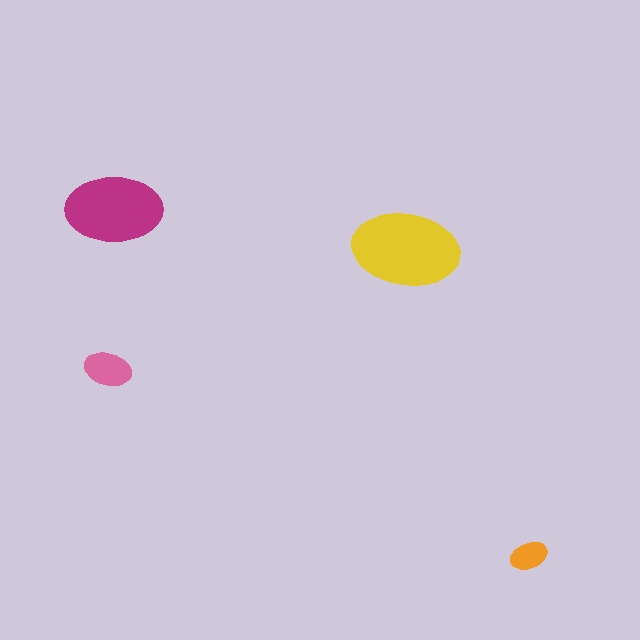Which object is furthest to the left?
The pink ellipse is leftmost.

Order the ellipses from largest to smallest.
the yellow one, the magenta one, the pink one, the orange one.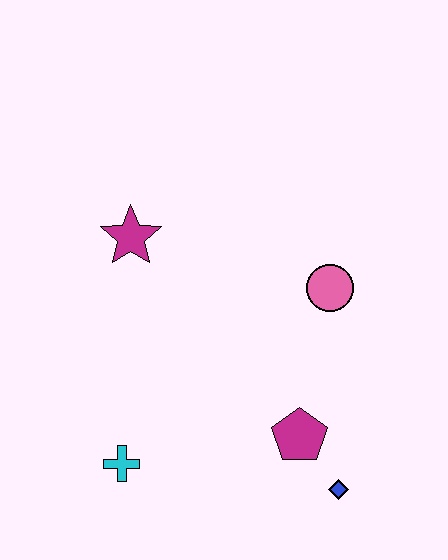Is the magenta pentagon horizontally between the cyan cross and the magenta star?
No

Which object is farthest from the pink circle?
The cyan cross is farthest from the pink circle.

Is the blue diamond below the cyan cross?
Yes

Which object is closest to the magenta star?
The pink circle is closest to the magenta star.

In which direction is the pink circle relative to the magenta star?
The pink circle is to the right of the magenta star.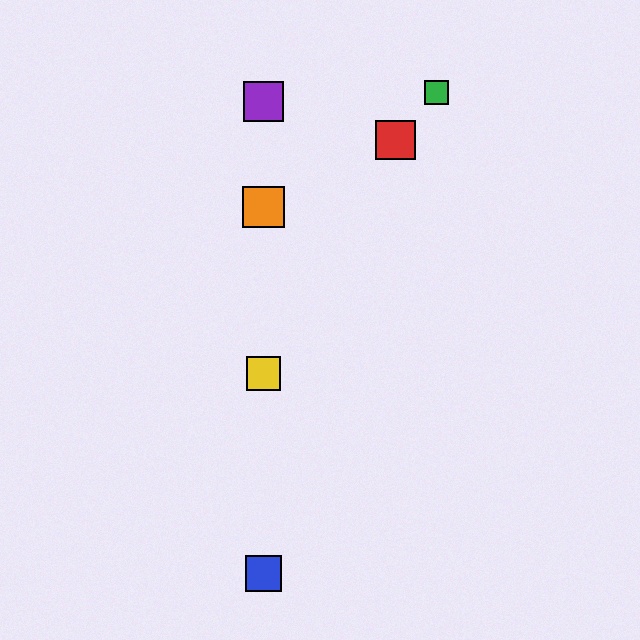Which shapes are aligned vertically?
The blue square, the yellow square, the purple square, the orange square are aligned vertically.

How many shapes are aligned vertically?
4 shapes (the blue square, the yellow square, the purple square, the orange square) are aligned vertically.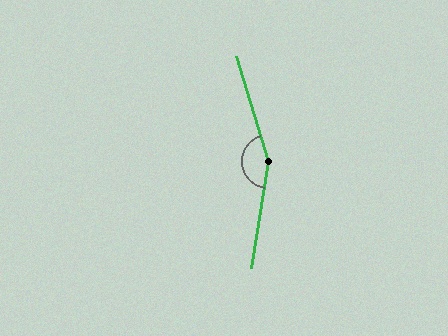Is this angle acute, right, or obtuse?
It is obtuse.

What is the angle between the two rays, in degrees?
Approximately 155 degrees.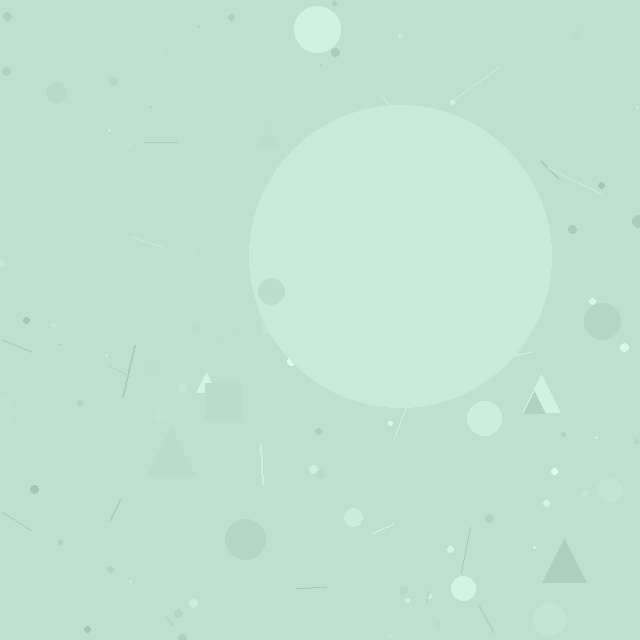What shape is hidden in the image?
A circle is hidden in the image.